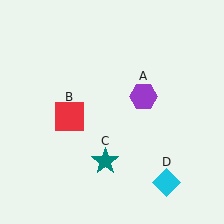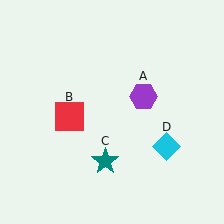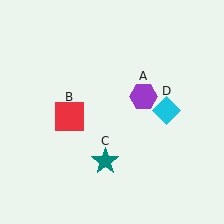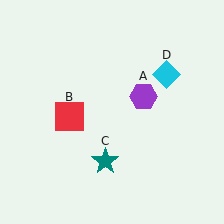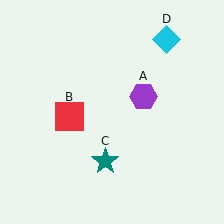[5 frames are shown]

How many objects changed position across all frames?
1 object changed position: cyan diamond (object D).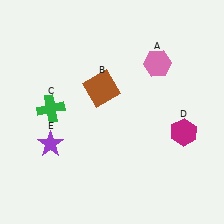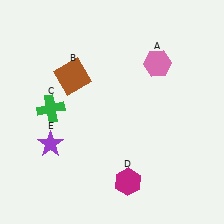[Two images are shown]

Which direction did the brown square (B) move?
The brown square (B) moved left.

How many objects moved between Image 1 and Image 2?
2 objects moved between the two images.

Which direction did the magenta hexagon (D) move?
The magenta hexagon (D) moved left.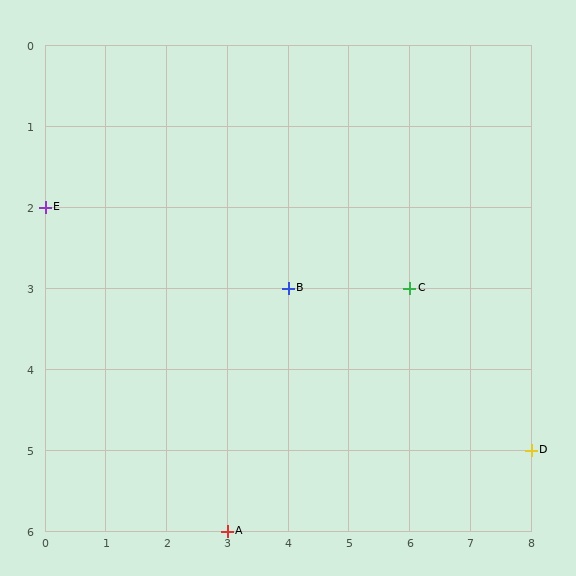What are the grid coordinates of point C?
Point C is at grid coordinates (6, 3).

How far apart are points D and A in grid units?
Points D and A are 5 columns and 1 row apart (about 5.1 grid units diagonally).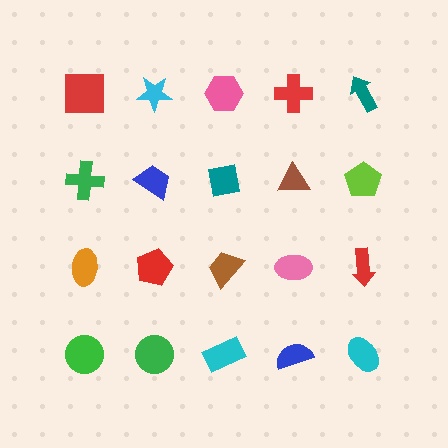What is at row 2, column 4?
A brown triangle.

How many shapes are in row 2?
5 shapes.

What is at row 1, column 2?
A cyan star.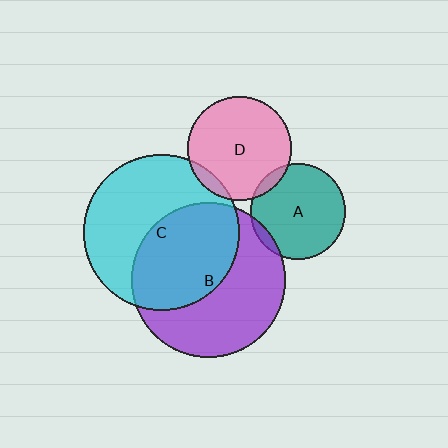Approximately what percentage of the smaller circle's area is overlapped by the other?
Approximately 5%.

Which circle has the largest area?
Circle C (cyan).